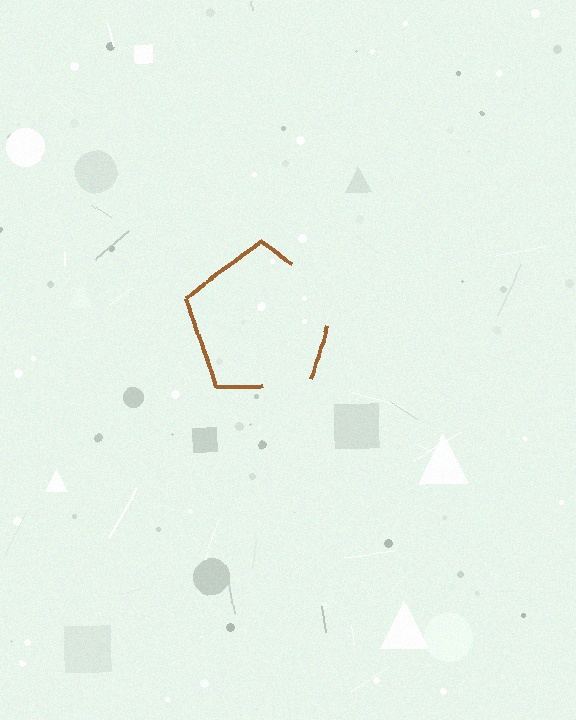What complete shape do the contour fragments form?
The contour fragments form a pentagon.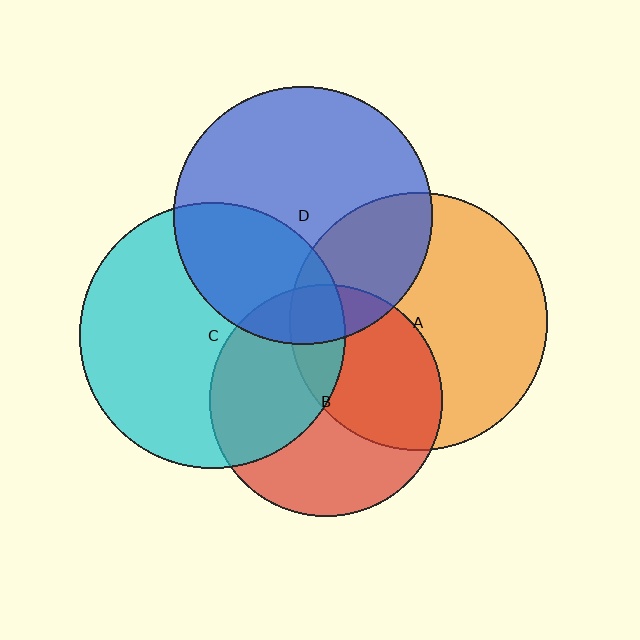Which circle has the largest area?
Circle C (cyan).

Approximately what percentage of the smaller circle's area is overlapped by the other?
Approximately 15%.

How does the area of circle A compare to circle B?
Approximately 1.2 times.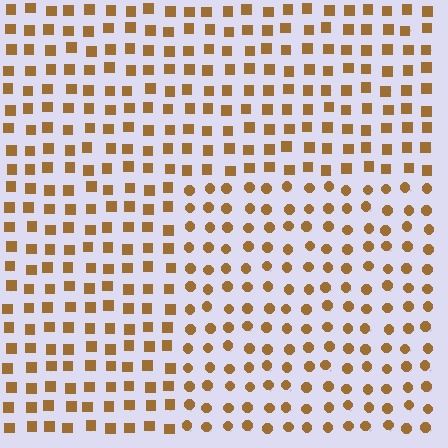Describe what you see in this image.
The image is filled with small brown elements arranged in a uniform grid. A rectangle-shaped region contains circles, while the surrounding area contains squares. The boundary is defined purely by the change in element shape.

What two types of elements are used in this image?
The image uses circles inside the rectangle region and squares outside it.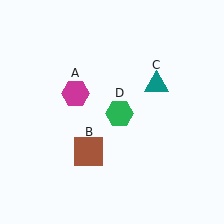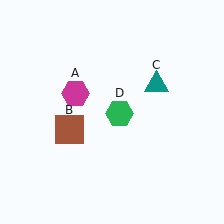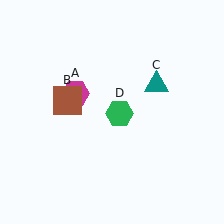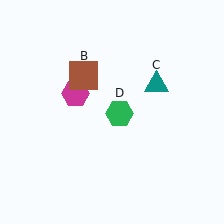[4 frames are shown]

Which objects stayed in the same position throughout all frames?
Magenta hexagon (object A) and teal triangle (object C) and green hexagon (object D) remained stationary.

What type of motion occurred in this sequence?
The brown square (object B) rotated clockwise around the center of the scene.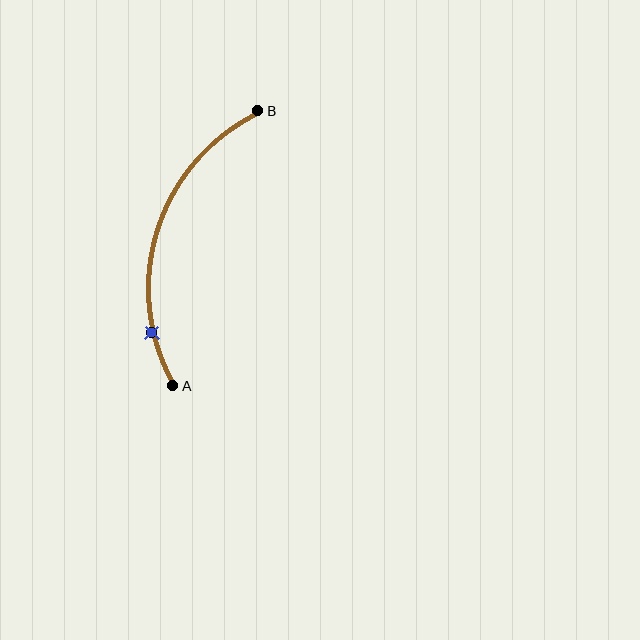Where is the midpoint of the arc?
The arc midpoint is the point on the curve farthest from the straight line joining A and B. It sits to the left of that line.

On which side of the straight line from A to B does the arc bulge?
The arc bulges to the left of the straight line connecting A and B.